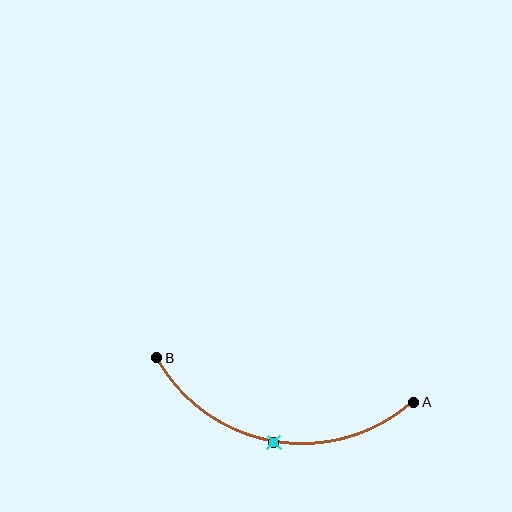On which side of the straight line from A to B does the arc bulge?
The arc bulges below the straight line connecting A and B.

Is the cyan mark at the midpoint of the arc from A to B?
Yes. The cyan mark lies on the arc at equal arc-length from both A and B — it is the arc midpoint.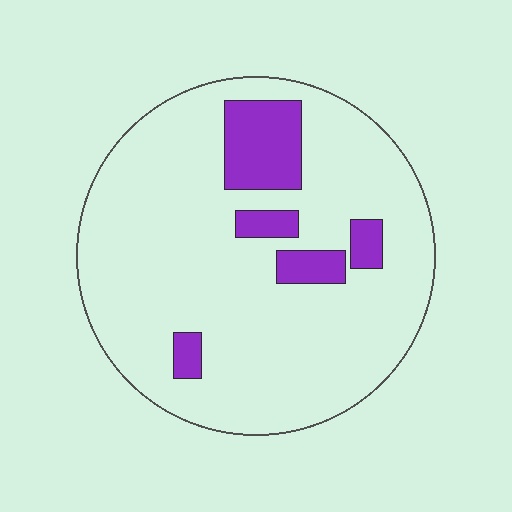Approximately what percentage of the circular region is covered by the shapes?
Approximately 15%.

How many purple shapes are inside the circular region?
5.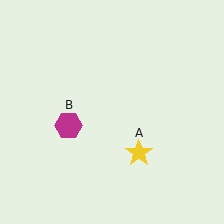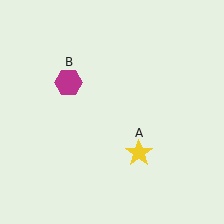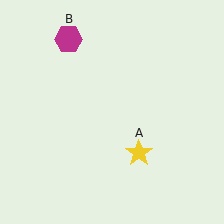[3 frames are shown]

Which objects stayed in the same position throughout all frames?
Yellow star (object A) remained stationary.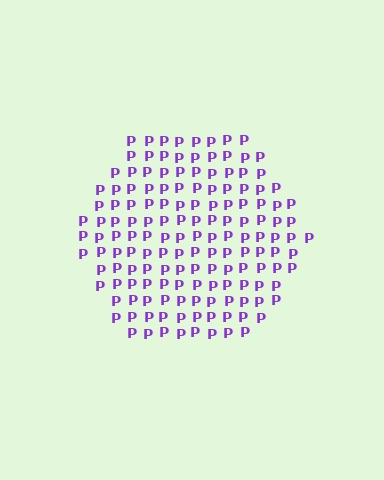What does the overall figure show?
The overall figure shows a hexagon.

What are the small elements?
The small elements are letter P's.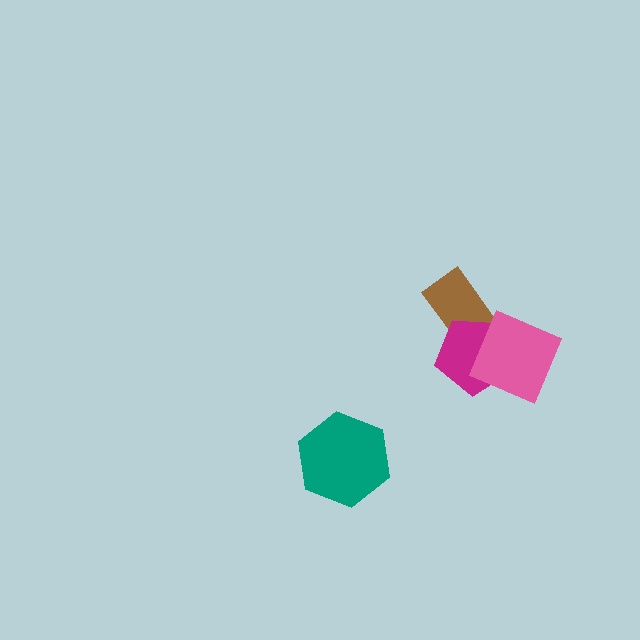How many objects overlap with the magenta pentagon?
2 objects overlap with the magenta pentagon.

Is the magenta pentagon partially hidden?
Yes, it is partially covered by another shape.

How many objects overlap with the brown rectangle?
2 objects overlap with the brown rectangle.